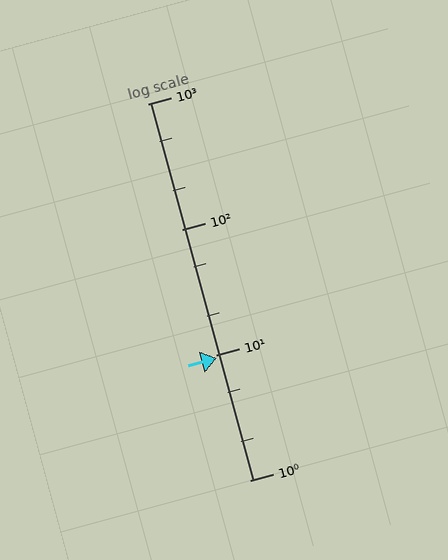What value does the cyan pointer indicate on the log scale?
The pointer indicates approximately 9.4.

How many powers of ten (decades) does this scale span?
The scale spans 3 decades, from 1 to 1000.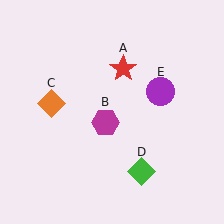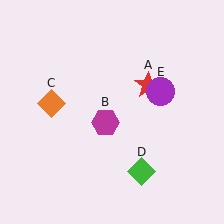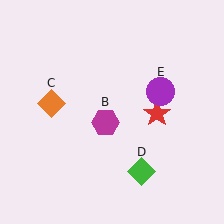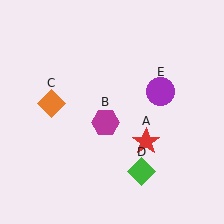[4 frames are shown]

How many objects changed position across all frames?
1 object changed position: red star (object A).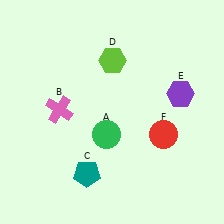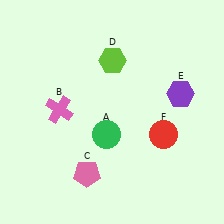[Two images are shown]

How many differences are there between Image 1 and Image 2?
There is 1 difference between the two images.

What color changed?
The pentagon (C) changed from teal in Image 1 to pink in Image 2.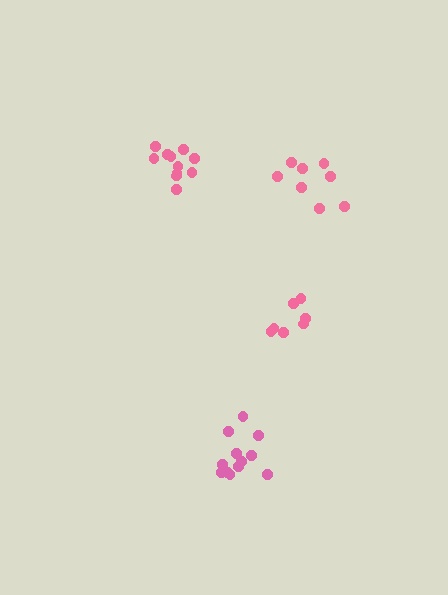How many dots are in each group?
Group 1: 12 dots, Group 2: 8 dots, Group 3: 11 dots, Group 4: 7 dots (38 total).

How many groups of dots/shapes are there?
There are 4 groups.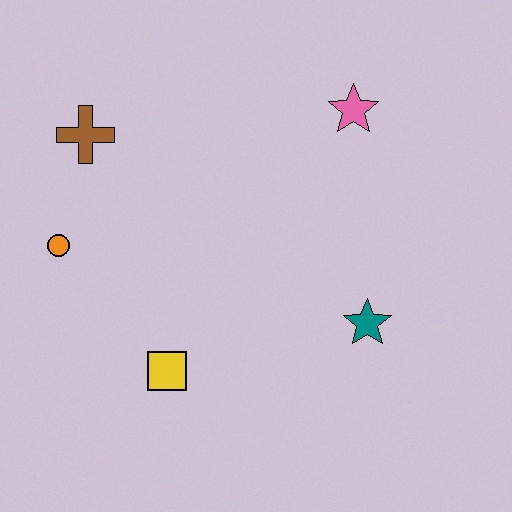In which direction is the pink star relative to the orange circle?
The pink star is to the right of the orange circle.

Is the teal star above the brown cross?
No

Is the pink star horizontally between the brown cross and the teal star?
Yes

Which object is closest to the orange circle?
The brown cross is closest to the orange circle.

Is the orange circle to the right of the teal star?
No